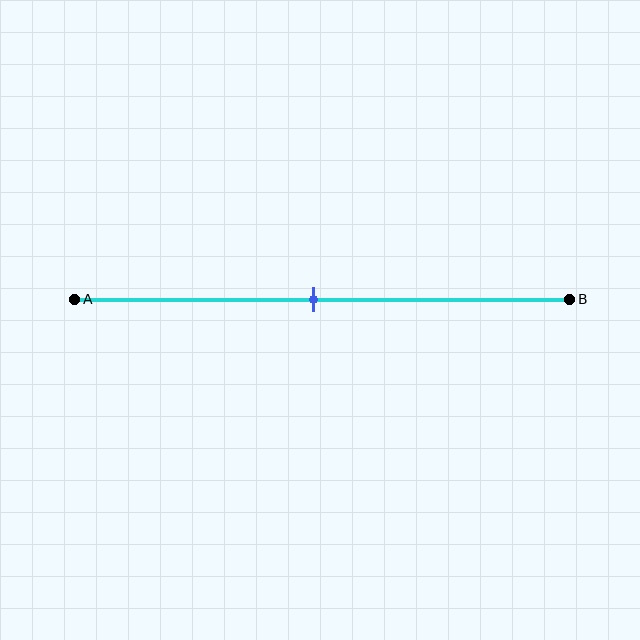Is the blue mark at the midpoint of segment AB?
Yes, the mark is approximately at the midpoint.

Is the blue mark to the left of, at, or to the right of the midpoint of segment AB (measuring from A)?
The blue mark is approximately at the midpoint of segment AB.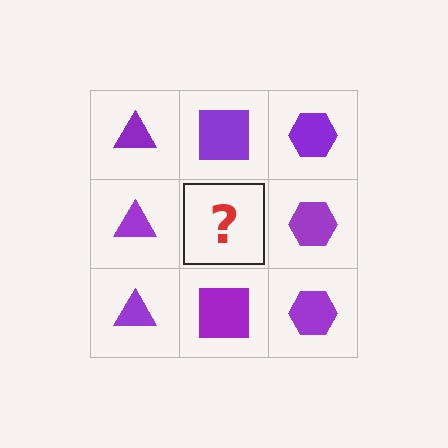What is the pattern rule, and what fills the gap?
The rule is that each column has a consistent shape. The gap should be filled with a purple square.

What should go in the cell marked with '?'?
The missing cell should contain a purple square.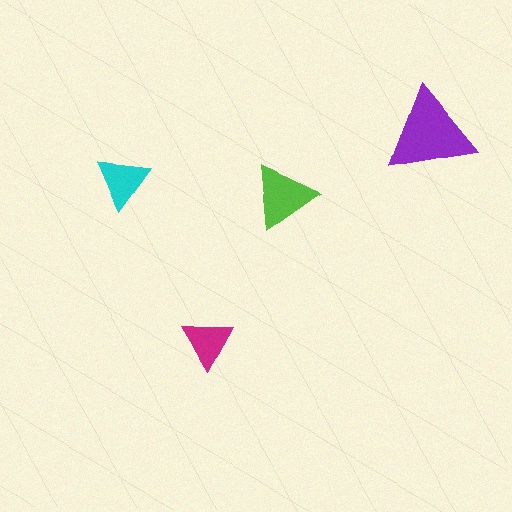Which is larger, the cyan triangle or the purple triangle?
The purple one.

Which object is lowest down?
The magenta triangle is bottommost.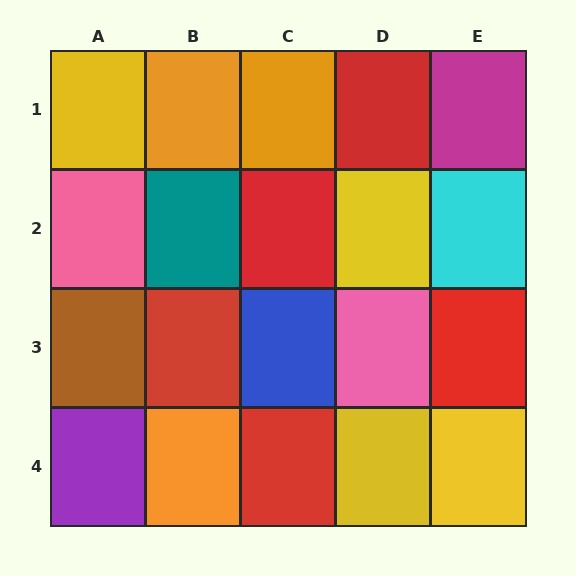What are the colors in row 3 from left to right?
Brown, red, blue, pink, red.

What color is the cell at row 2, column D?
Yellow.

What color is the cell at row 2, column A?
Pink.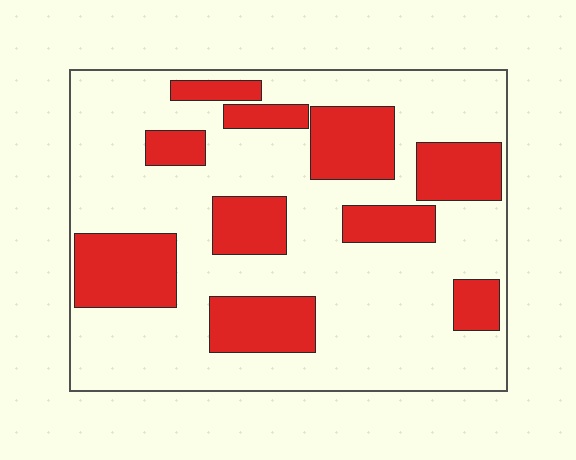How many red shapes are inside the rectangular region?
10.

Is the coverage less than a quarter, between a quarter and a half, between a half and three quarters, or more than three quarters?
Between a quarter and a half.